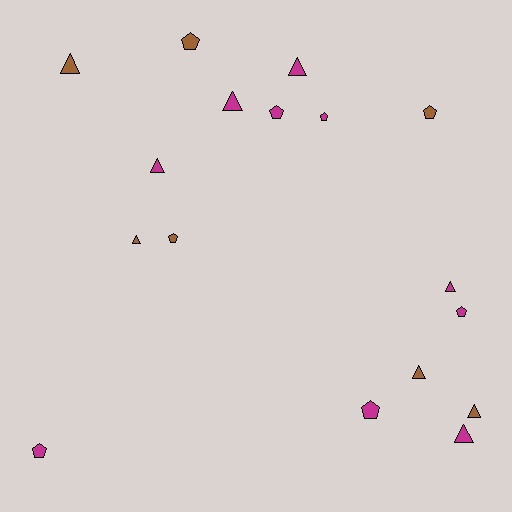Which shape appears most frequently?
Triangle, with 9 objects.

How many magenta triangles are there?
There are 5 magenta triangles.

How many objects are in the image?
There are 17 objects.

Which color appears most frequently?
Magenta, with 10 objects.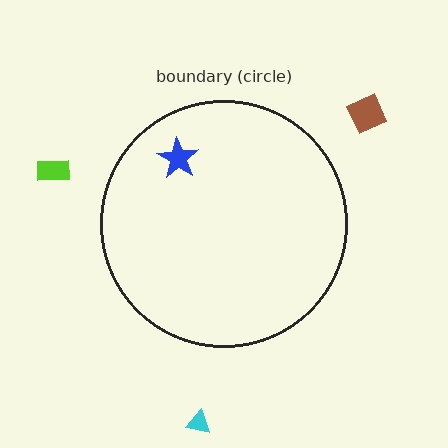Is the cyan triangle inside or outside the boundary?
Outside.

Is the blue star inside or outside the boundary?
Inside.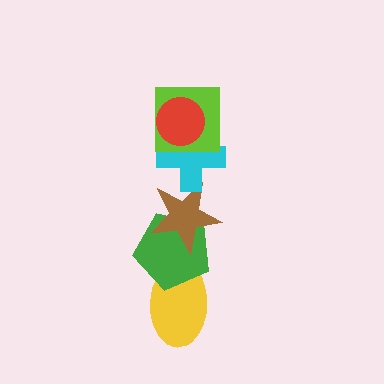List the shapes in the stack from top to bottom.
From top to bottom: the red circle, the lime square, the cyan cross, the brown star, the green pentagon, the yellow ellipse.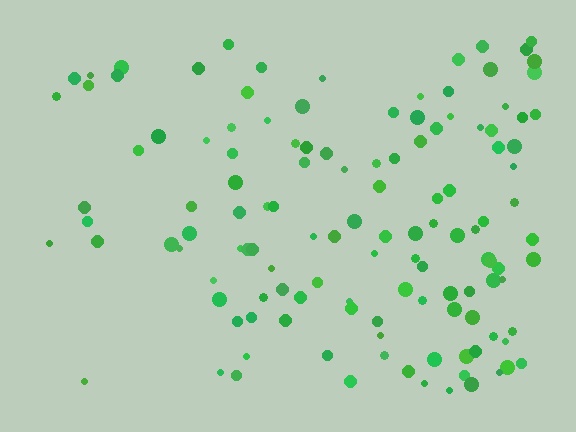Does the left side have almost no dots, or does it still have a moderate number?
Still a moderate number, just noticeably fewer than the right.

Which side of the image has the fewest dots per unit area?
The left.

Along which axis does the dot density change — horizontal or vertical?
Horizontal.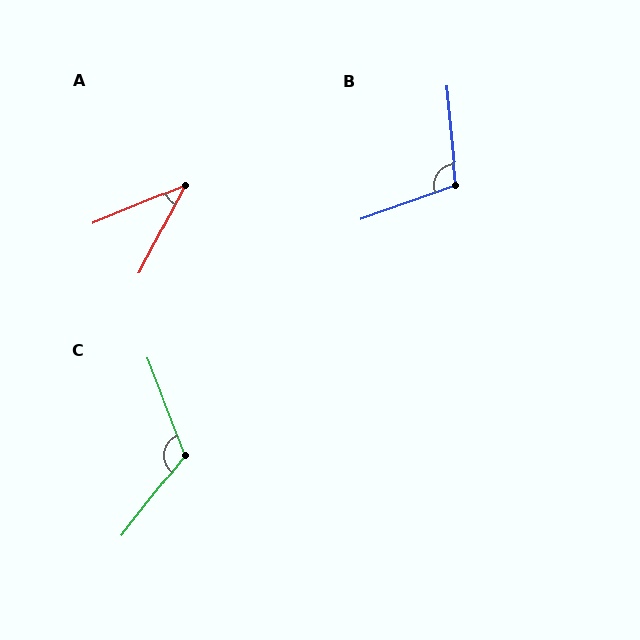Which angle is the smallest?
A, at approximately 40 degrees.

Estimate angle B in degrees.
Approximately 104 degrees.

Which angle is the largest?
C, at approximately 121 degrees.